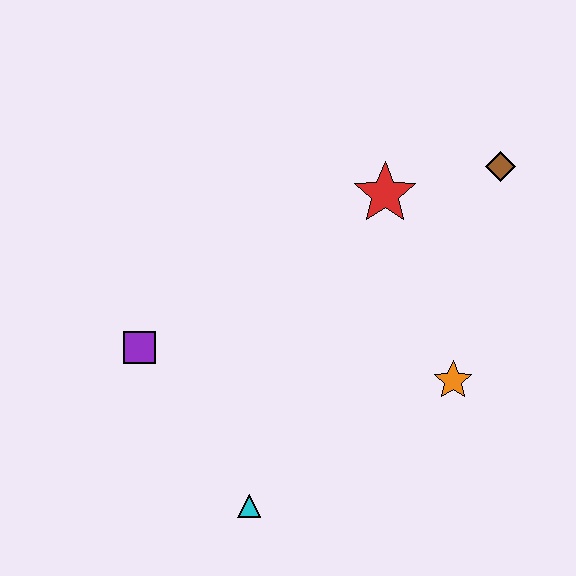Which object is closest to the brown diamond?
The red star is closest to the brown diamond.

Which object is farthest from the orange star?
The purple square is farthest from the orange star.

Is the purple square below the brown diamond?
Yes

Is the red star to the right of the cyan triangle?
Yes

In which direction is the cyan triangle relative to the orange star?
The cyan triangle is to the left of the orange star.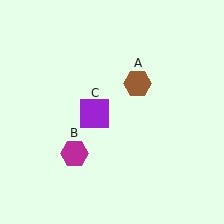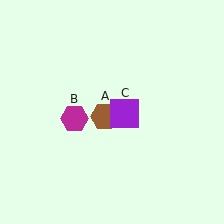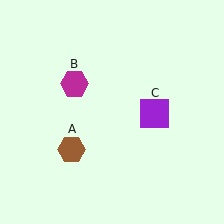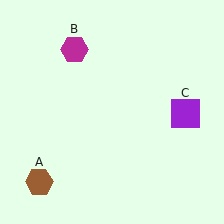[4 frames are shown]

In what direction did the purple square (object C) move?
The purple square (object C) moved right.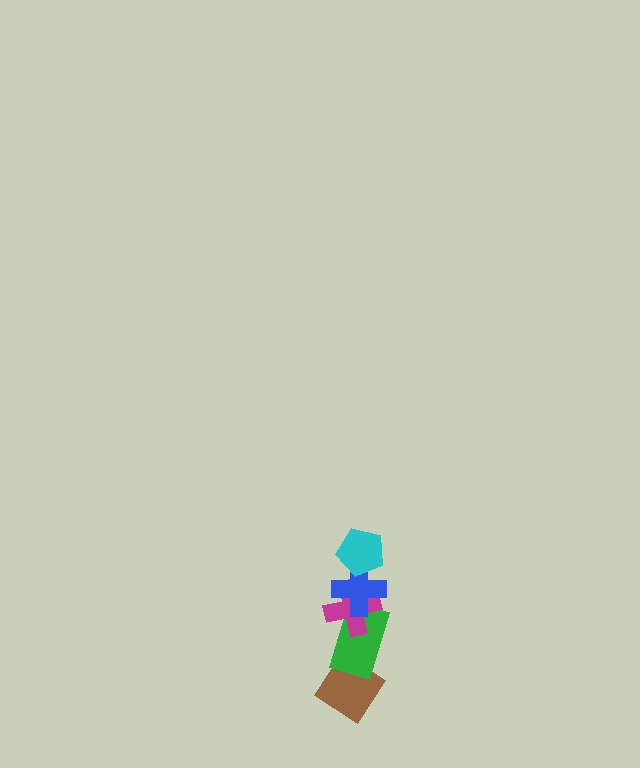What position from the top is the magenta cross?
The magenta cross is 3rd from the top.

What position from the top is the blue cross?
The blue cross is 2nd from the top.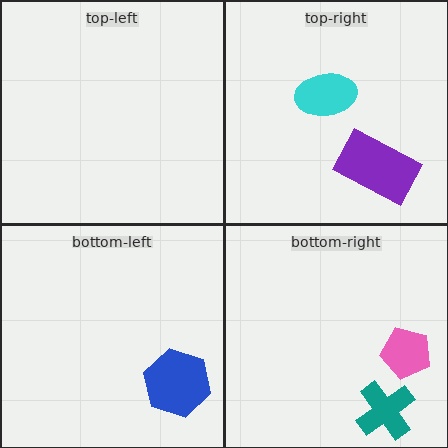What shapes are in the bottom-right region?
The teal cross, the pink pentagon.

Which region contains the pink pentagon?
The bottom-right region.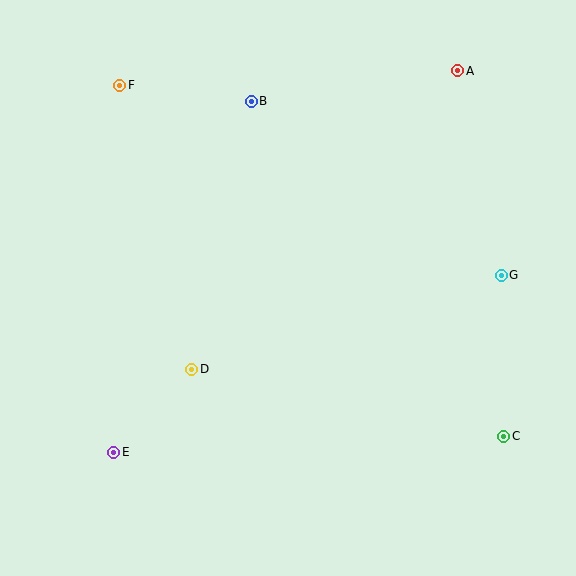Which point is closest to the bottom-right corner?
Point C is closest to the bottom-right corner.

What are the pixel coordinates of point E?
Point E is at (114, 452).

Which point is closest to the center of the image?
Point D at (192, 369) is closest to the center.